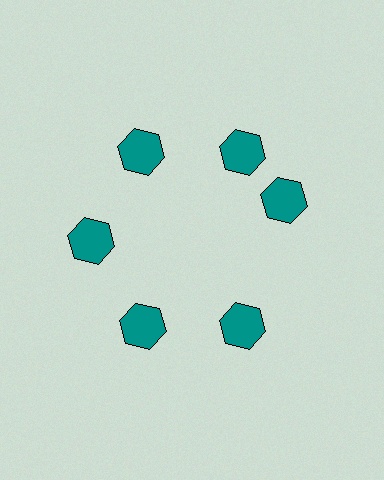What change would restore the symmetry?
The symmetry would be restored by rotating it back into even spacing with its neighbors so that all 6 hexagons sit at equal angles and equal distance from the center.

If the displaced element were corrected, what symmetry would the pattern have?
It would have 6-fold rotational symmetry — the pattern would map onto itself every 60 degrees.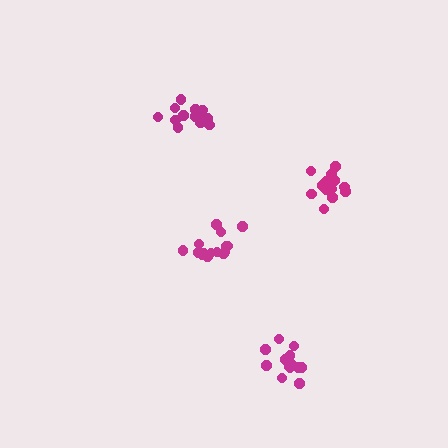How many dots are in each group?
Group 1: 14 dots, Group 2: 13 dots, Group 3: 13 dots, Group 4: 15 dots (55 total).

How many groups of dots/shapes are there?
There are 4 groups.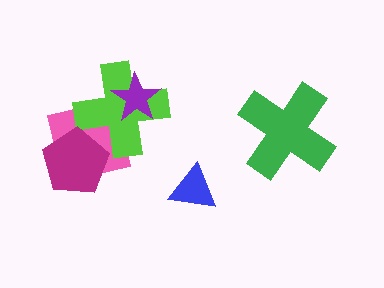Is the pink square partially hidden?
Yes, it is partially covered by another shape.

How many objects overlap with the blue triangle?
0 objects overlap with the blue triangle.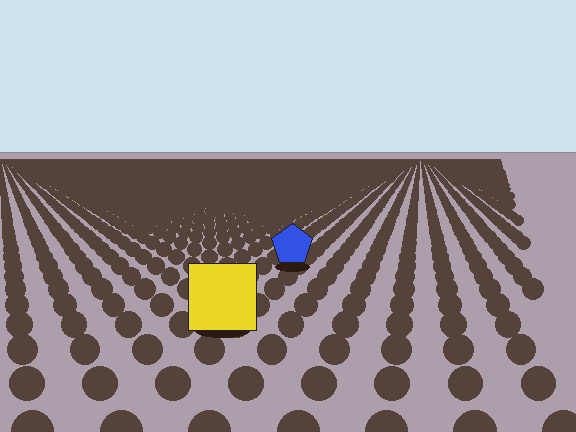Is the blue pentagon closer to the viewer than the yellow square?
No. The yellow square is closer — you can tell from the texture gradient: the ground texture is coarser near it.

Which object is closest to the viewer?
The yellow square is closest. The texture marks near it are larger and more spread out.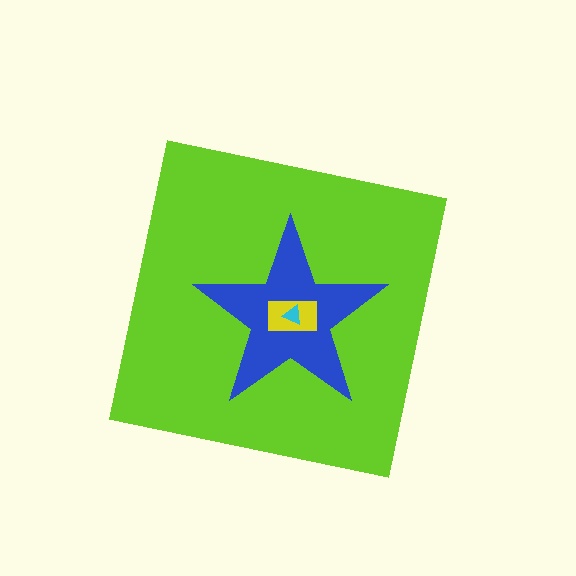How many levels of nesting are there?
4.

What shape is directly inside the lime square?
The blue star.